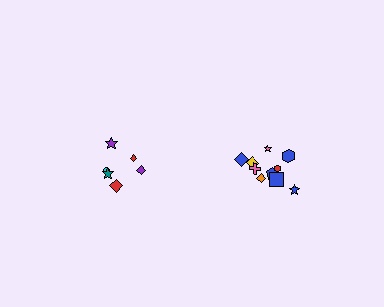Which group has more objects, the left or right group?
The right group.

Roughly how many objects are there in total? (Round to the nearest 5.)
Roughly 15 objects in total.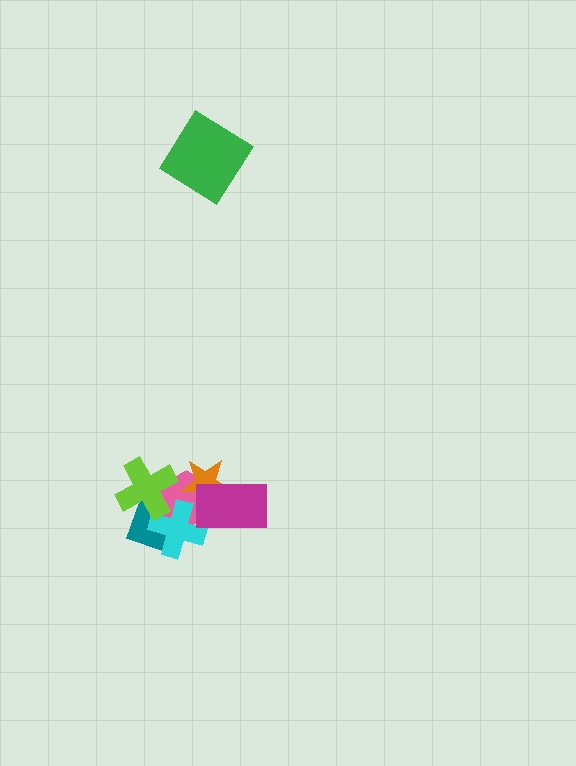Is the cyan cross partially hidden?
Yes, it is partially covered by another shape.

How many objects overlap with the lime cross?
3 objects overlap with the lime cross.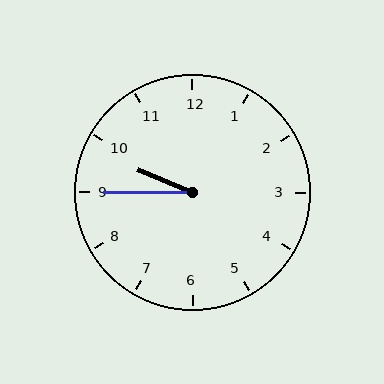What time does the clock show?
9:45.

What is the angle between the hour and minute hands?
Approximately 22 degrees.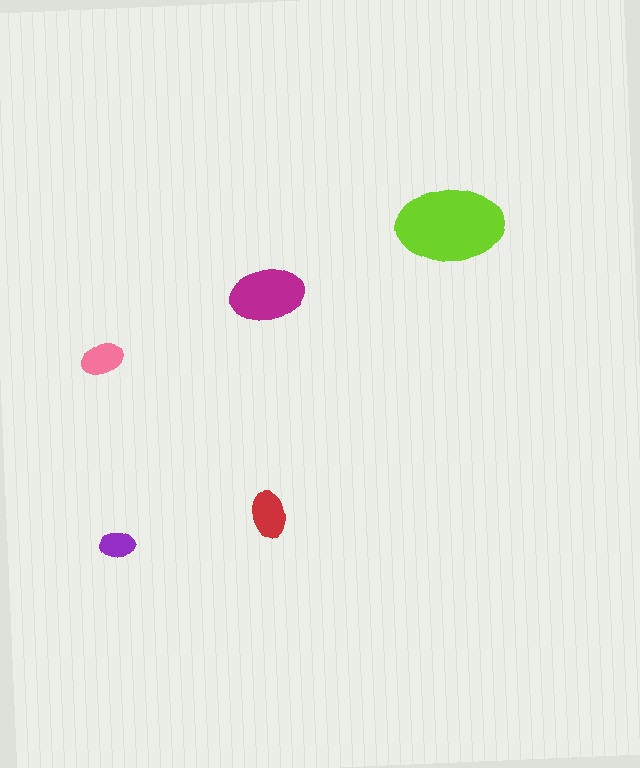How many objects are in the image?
There are 5 objects in the image.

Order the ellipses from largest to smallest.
the lime one, the magenta one, the red one, the pink one, the purple one.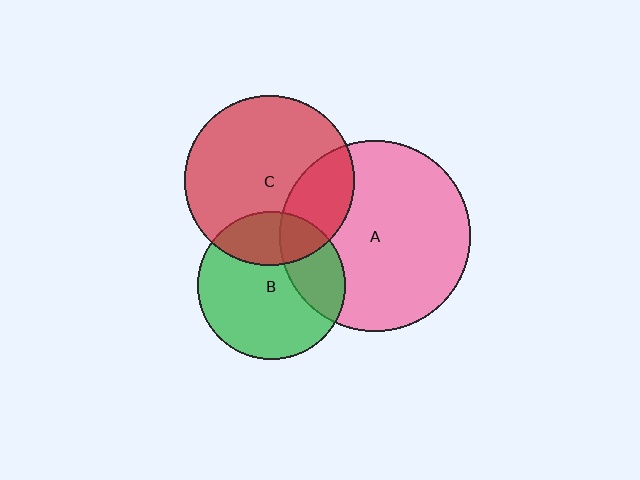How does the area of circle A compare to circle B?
Approximately 1.7 times.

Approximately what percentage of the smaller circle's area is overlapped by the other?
Approximately 25%.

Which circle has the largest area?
Circle A (pink).